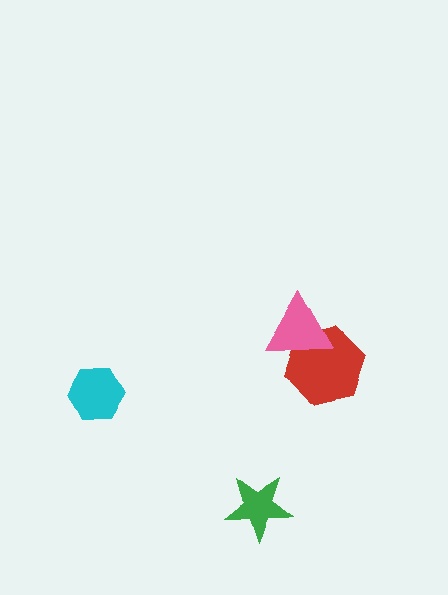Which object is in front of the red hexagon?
The pink triangle is in front of the red hexagon.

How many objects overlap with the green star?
0 objects overlap with the green star.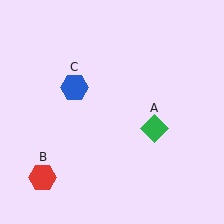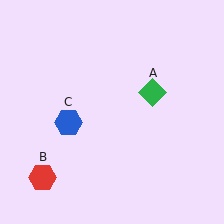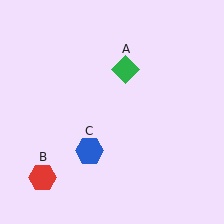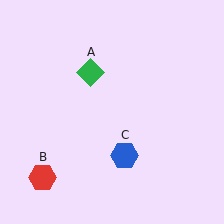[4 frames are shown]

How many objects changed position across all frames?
2 objects changed position: green diamond (object A), blue hexagon (object C).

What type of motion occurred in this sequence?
The green diamond (object A), blue hexagon (object C) rotated counterclockwise around the center of the scene.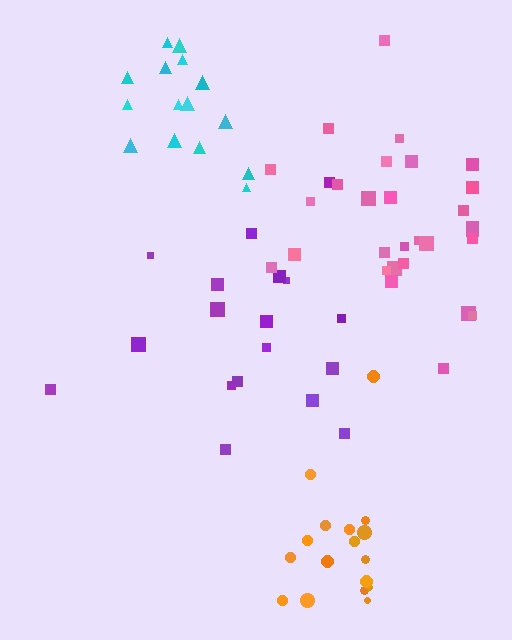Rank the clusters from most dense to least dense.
orange, cyan, pink, purple.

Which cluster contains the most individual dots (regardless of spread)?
Pink (29).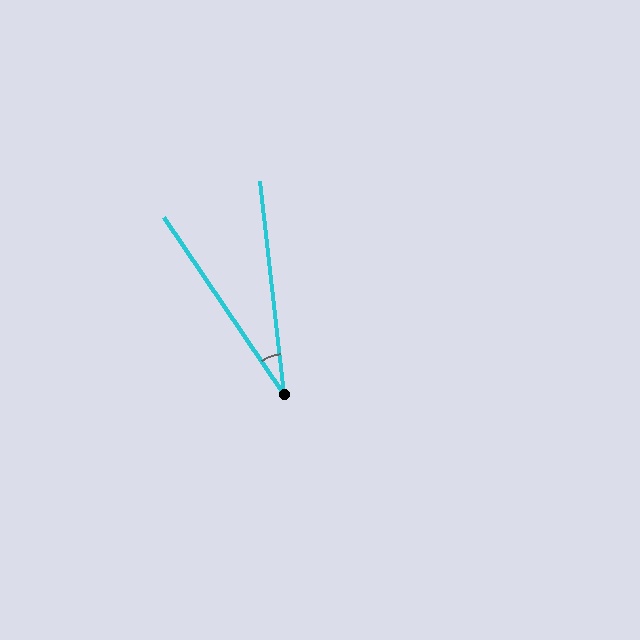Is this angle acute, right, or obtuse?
It is acute.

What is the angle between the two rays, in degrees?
Approximately 28 degrees.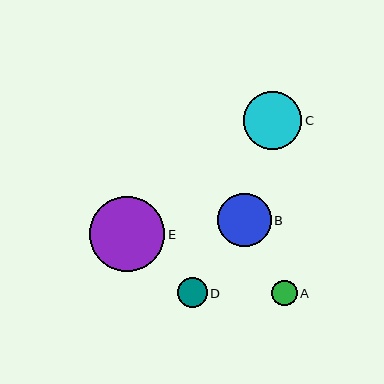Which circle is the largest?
Circle E is the largest with a size of approximately 75 pixels.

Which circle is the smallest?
Circle A is the smallest with a size of approximately 25 pixels.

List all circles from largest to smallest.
From largest to smallest: E, C, B, D, A.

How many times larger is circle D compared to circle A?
Circle D is approximately 1.2 times the size of circle A.